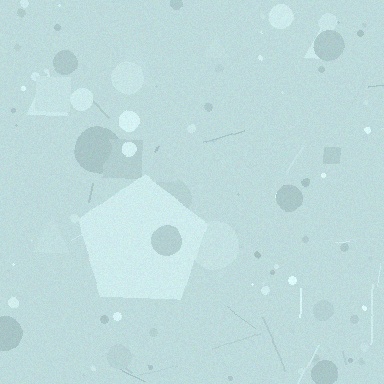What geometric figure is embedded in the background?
A pentagon is embedded in the background.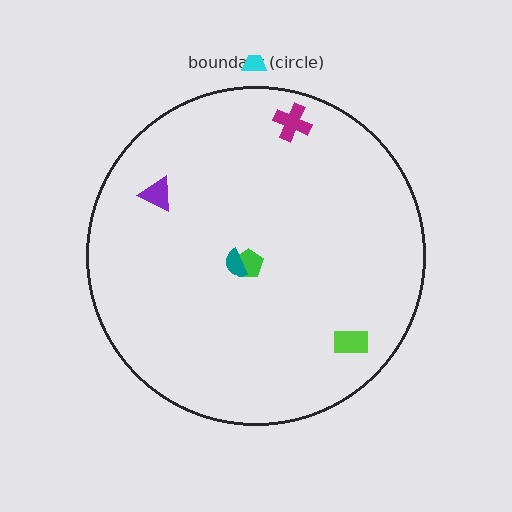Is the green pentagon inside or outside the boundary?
Inside.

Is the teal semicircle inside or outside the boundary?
Inside.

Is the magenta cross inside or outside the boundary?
Inside.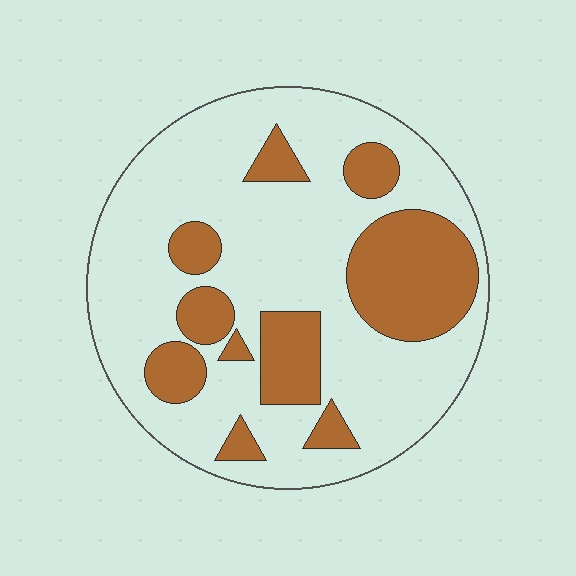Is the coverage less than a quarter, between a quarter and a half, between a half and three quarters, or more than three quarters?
Between a quarter and a half.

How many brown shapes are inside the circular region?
10.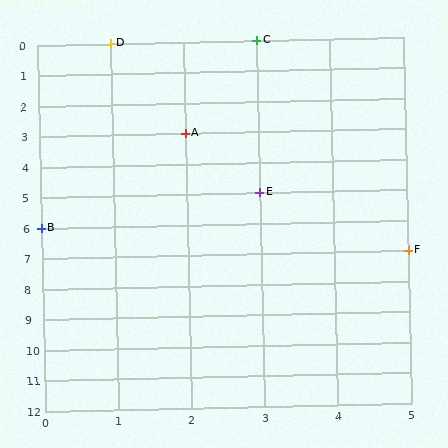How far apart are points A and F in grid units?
Points A and F are 3 columns and 4 rows apart (about 5.0 grid units diagonally).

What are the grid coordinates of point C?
Point C is at grid coordinates (3, 0).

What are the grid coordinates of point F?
Point F is at grid coordinates (5, 7).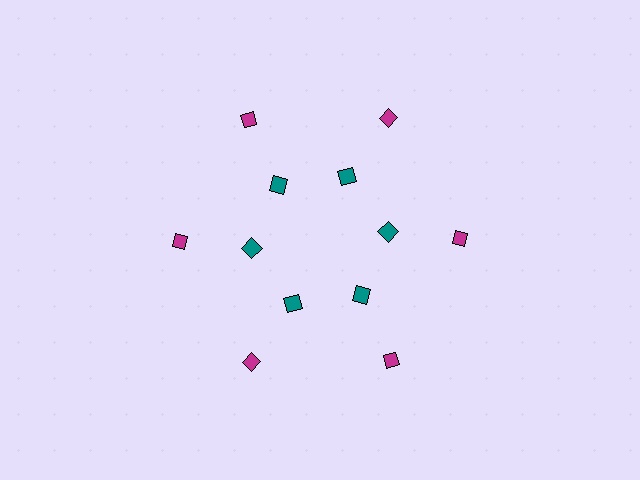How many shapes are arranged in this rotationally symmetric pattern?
There are 12 shapes, arranged in 6 groups of 2.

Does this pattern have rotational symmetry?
Yes, this pattern has 6-fold rotational symmetry. It looks the same after rotating 60 degrees around the center.